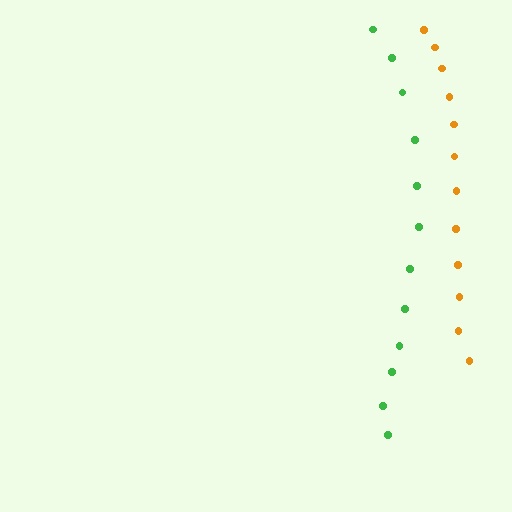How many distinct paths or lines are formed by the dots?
There are 2 distinct paths.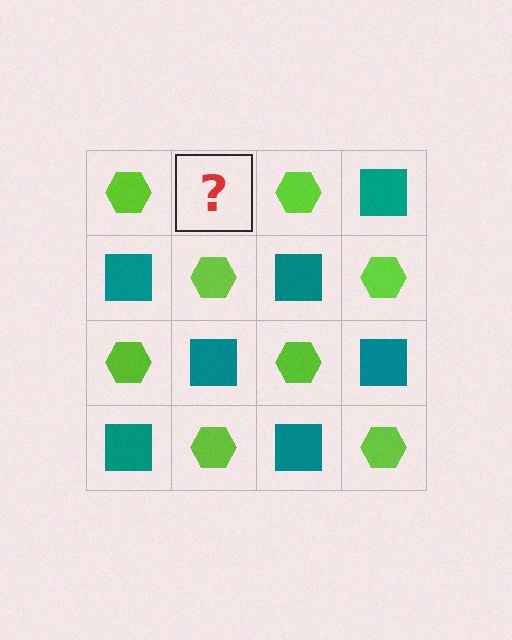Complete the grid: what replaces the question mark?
The question mark should be replaced with a teal square.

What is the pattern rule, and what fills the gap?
The rule is that it alternates lime hexagon and teal square in a checkerboard pattern. The gap should be filled with a teal square.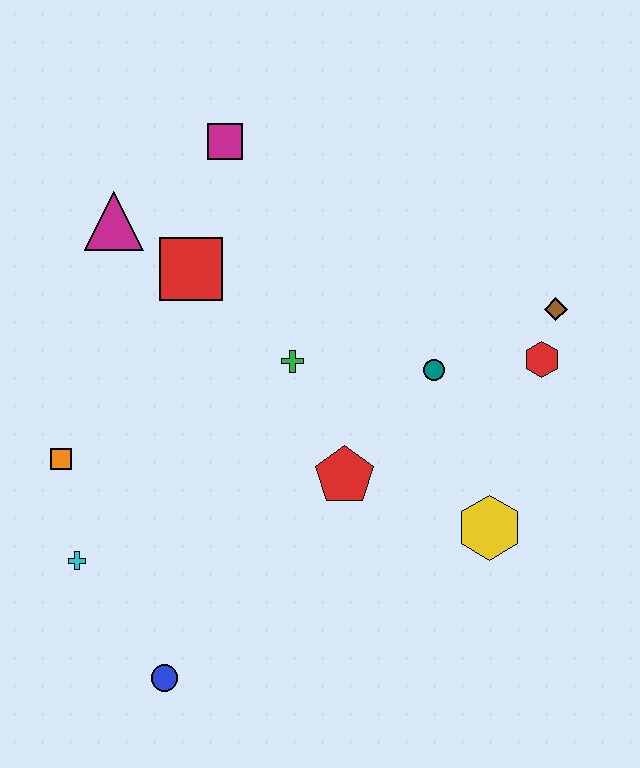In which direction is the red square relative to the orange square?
The red square is above the orange square.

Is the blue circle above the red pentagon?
No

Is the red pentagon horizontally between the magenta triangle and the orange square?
No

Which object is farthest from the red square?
The blue circle is farthest from the red square.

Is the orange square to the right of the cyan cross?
No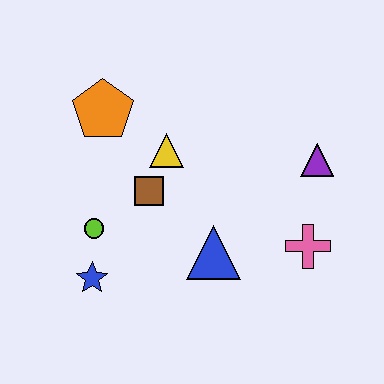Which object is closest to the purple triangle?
The pink cross is closest to the purple triangle.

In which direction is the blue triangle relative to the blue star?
The blue triangle is to the right of the blue star.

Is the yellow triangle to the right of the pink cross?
No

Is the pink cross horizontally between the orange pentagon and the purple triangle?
Yes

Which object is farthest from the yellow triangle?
The pink cross is farthest from the yellow triangle.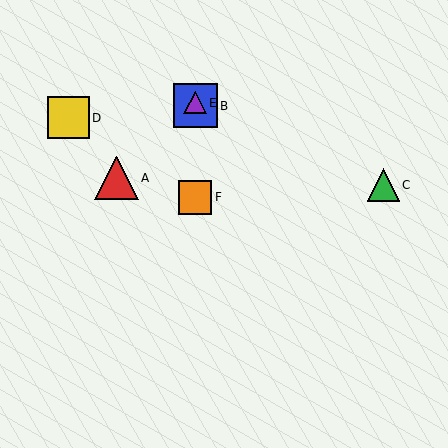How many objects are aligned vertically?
3 objects (B, E, F) are aligned vertically.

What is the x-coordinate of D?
Object D is at x≈69.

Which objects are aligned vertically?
Objects B, E, F are aligned vertically.